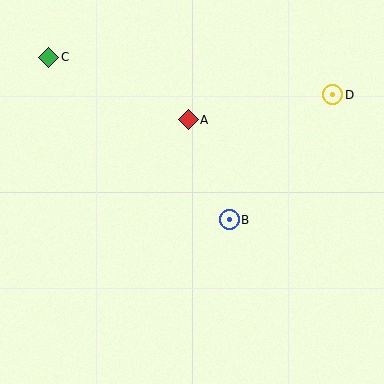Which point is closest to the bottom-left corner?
Point B is closest to the bottom-left corner.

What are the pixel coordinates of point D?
Point D is at (333, 95).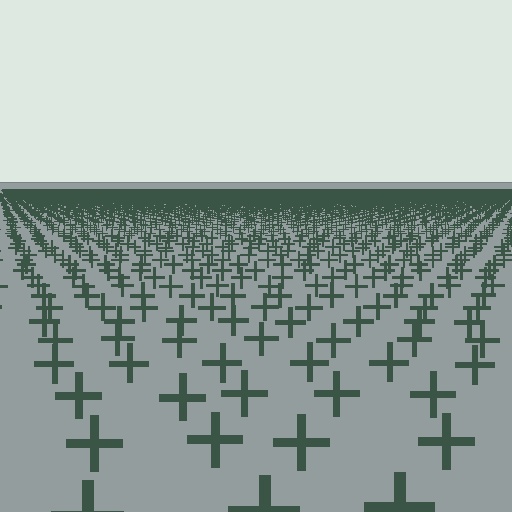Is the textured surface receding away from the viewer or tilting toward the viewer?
The surface is receding away from the viewer. Texture elements get smaller and denser toward the top.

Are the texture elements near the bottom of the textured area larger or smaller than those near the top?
Larger. Near the bottom, elements are closer to the viewer and appear at a bigger on-screen size.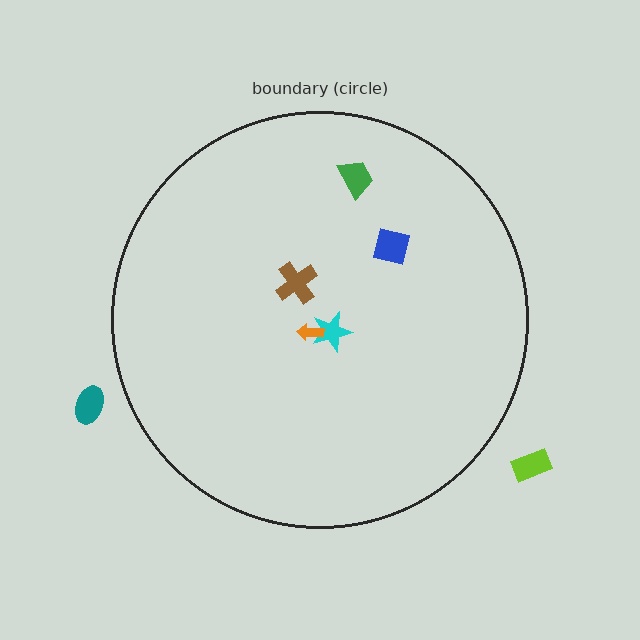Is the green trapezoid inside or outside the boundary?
Inside.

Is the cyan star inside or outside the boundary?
Inside.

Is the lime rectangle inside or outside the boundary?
Outside.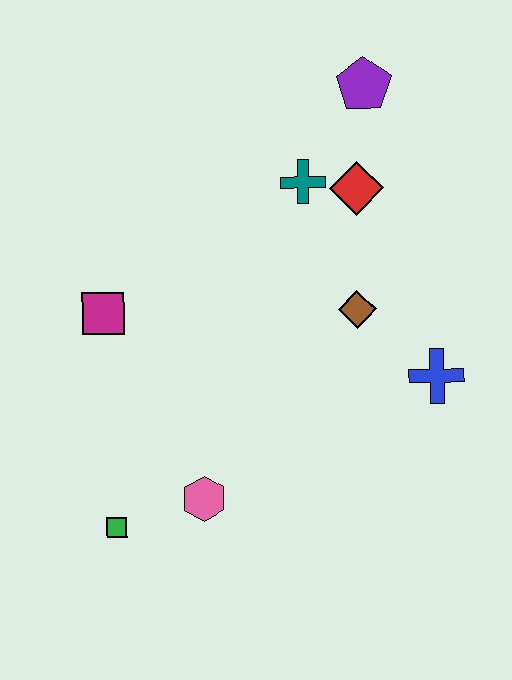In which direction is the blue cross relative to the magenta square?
The blue cross is to the right of the magenta square.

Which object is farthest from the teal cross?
The green square is farthest from the teal cross.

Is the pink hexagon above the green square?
Yes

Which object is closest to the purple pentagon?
The red diamond is closest to the purple pentagon.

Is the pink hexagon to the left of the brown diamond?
Yes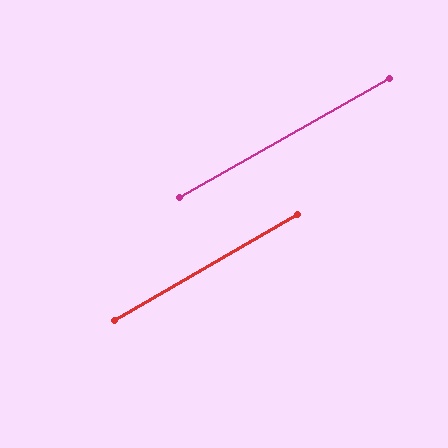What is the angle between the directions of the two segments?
Approximately 1 degree.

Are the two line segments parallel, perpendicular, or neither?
Parallel — their directions differ by only 0.5°.